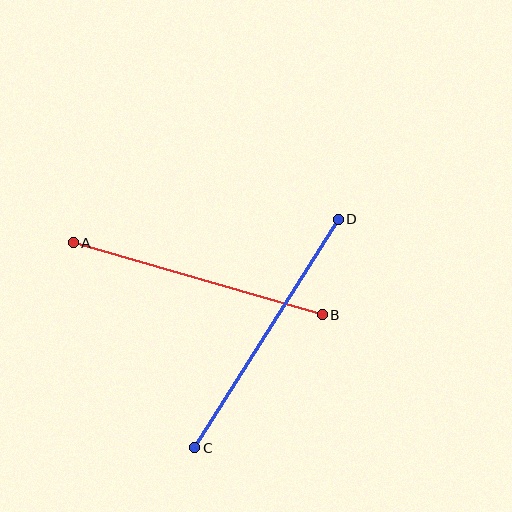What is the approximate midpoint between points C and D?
The midpoint is at approximately (266, 333) pixels.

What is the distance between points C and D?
The distance is approximately 270 pixels.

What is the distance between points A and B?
The distance is approximately 259 pixels.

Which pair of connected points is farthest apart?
Points C and D are farthest apart.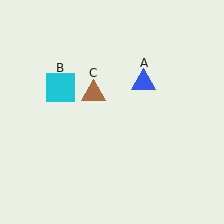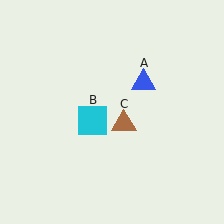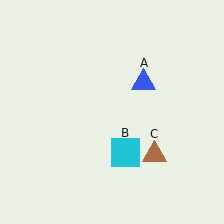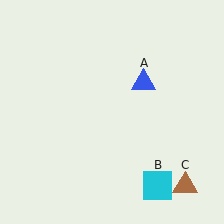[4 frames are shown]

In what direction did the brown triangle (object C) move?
The brown triangle (object C) moved down and to the right.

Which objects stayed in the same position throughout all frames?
Blue triangle (object A) remained stationary.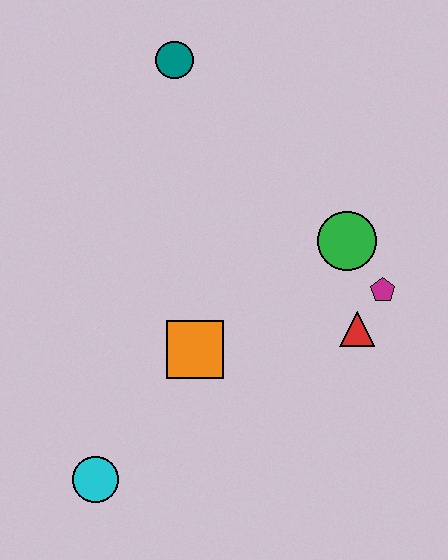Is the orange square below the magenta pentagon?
Yes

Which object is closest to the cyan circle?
The orange square is closest to the cyan circle.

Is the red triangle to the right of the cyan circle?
Yes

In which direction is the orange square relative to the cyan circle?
The orange square is above the cyan circle.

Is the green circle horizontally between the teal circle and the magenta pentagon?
Yes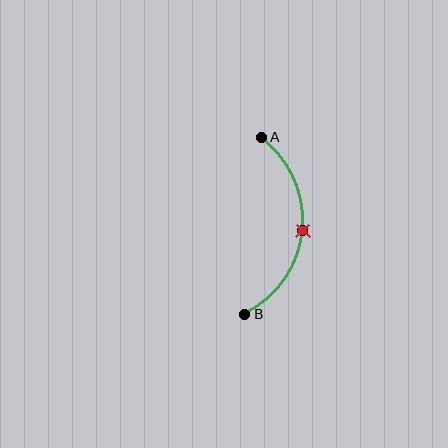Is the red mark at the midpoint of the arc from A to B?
Yes. The red mark lies on the arc at equal arc-length from both A and B — it is the arc midpoint.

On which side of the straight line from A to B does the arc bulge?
The arc bulges to the right of the straight line connecting A and B.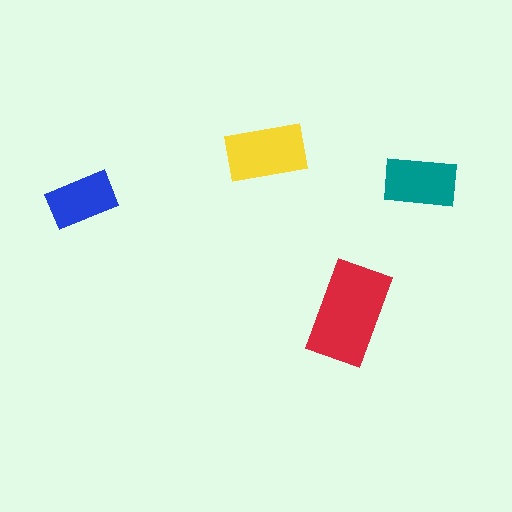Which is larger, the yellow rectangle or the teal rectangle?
The yellow one.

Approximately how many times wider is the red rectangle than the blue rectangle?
About 1.5 times wider.